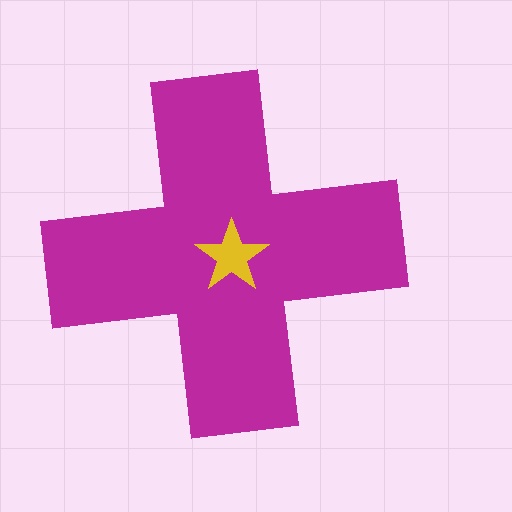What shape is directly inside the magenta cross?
The yellow star.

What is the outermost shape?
The magenta cross.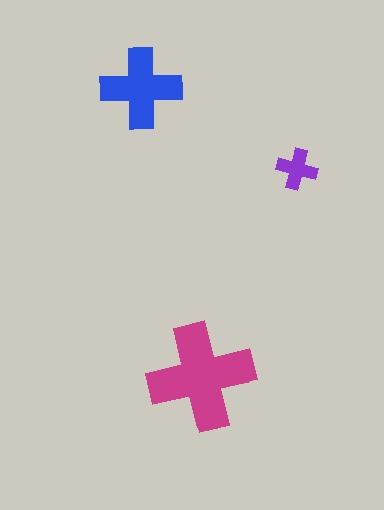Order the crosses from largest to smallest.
the magenta one, the blue one, the purple one.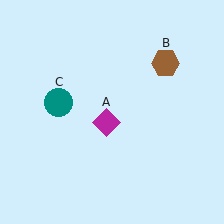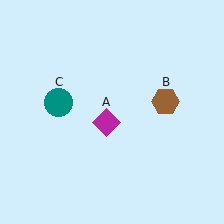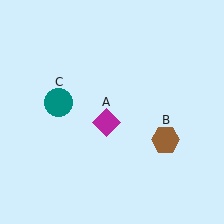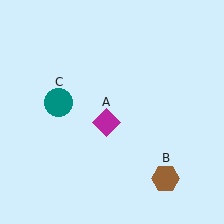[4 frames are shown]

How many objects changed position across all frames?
1 object changed position: brown hexagon (object B).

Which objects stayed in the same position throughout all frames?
Magenta diamond (object A) and teal circle (object C) remained stationary.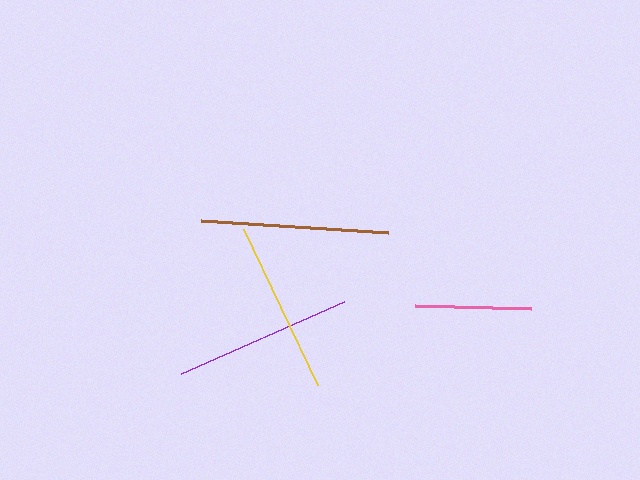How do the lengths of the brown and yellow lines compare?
The brown and yellow lines are approximately the same length.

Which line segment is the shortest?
The pink line is the shortest at approximately 116 pixels.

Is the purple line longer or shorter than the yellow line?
The purple line is longer than the yellow line.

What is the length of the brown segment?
The brown segment is approximately 187 pixels long.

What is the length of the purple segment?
The purple segment is approximately 179 pixels long.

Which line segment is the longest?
The brown line is the longest at approximately 187 pixels.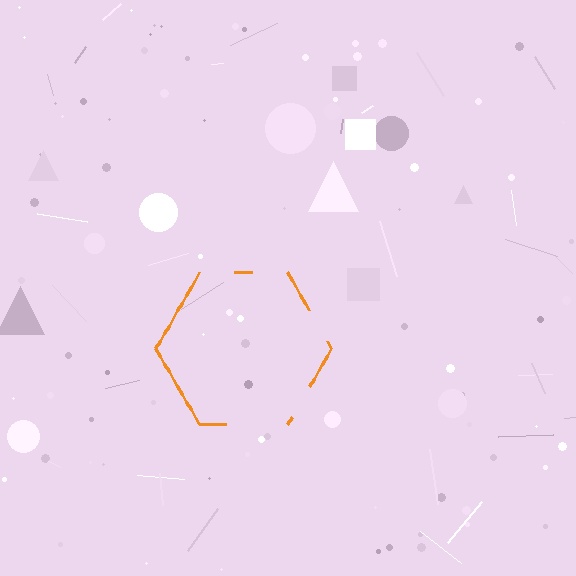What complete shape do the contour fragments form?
The contour fragments form a hexagon.